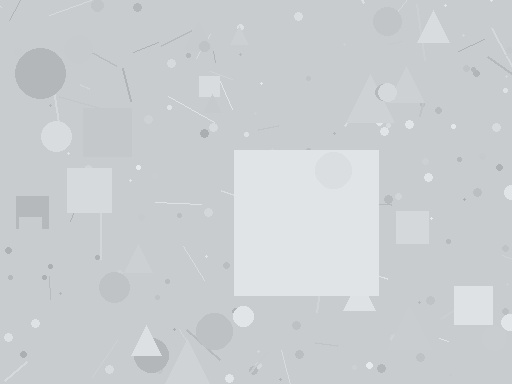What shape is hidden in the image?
A square is hidden in the image.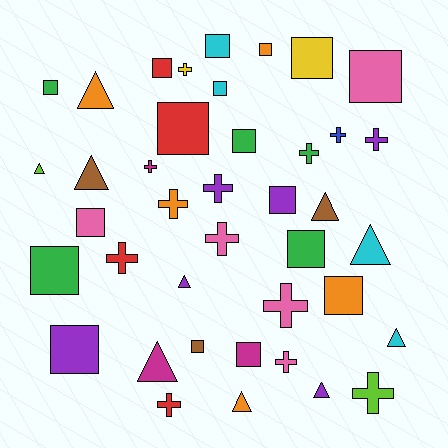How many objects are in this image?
There are 40 objects.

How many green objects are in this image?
There are 5 green objects.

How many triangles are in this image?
There are 10 triangles.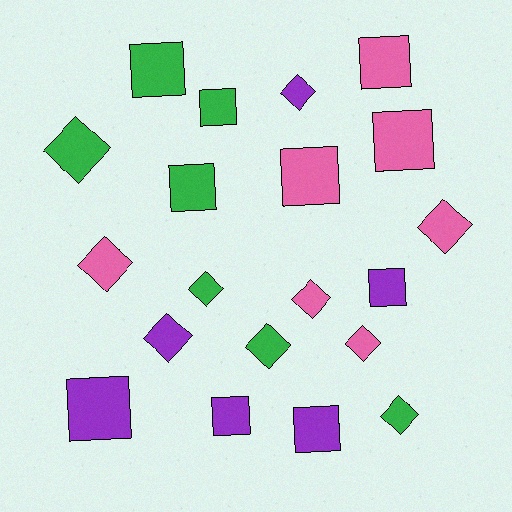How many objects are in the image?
There are 20 objects.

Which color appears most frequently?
Green, with 7 objects.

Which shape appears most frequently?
Diamond, with 10 objects.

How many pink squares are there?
There are 3 pink squares.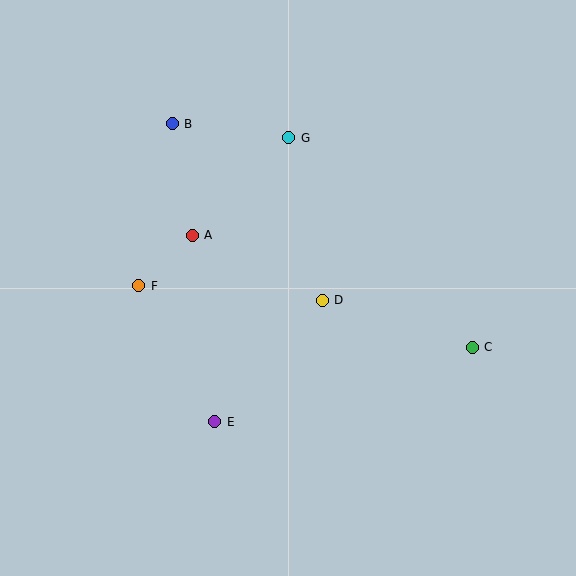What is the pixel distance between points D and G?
The distance between D and G is 166 pixels.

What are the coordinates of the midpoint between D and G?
The midpoint between D and G is at (306, 219).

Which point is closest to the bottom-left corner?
Point E is closest to the bottom-left corner.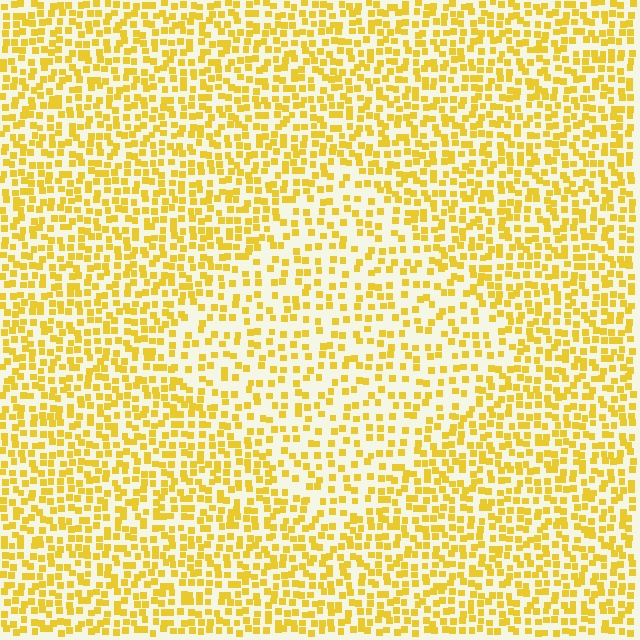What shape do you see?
I see a diamond.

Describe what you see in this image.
The image contains small yellow elements arranged at two different densities. A diamond-shaped region is visible where the elements are less densely packed than the surrounding area.